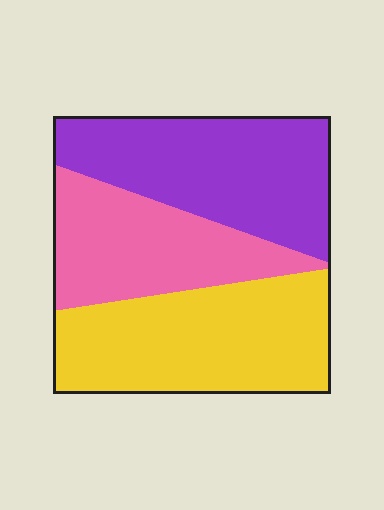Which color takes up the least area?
Pink, at roughly 25%.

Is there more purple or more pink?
Purple.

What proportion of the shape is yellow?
Yellow covers 38% of the shape.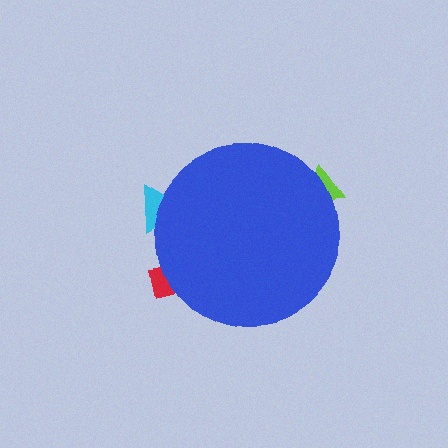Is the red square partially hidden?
Yes, the red square is partially hidden behind the blue circle.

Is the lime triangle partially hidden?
Yes, the lime triangle is partially hidden behind the blue circle.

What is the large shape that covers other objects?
A blue circle.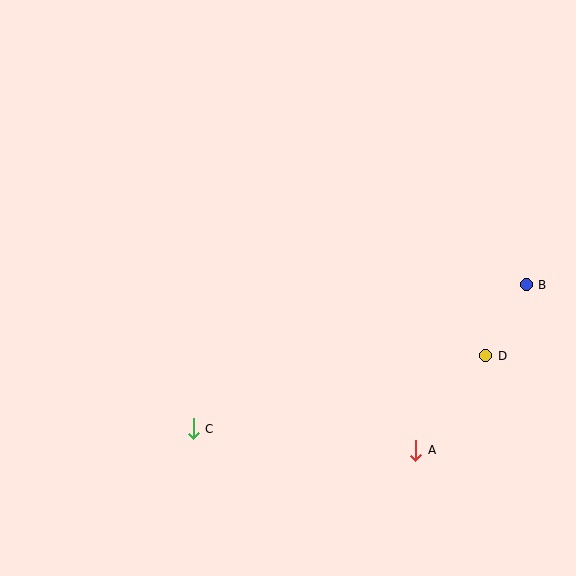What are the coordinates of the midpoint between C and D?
The midpoint between C and D is at (340, 392).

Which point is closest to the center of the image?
Point C at (193, 429) is closest to the center.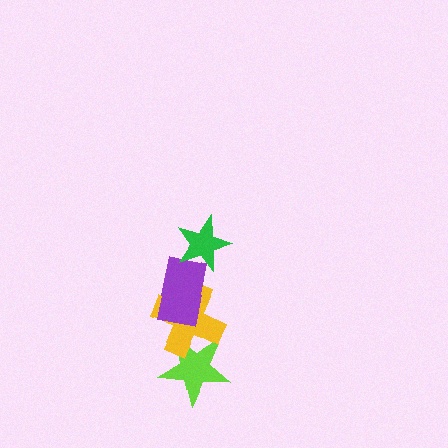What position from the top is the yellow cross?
The yellow cross is 3rd from the top.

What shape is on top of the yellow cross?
The purple rectangle is on top of the yellow cross.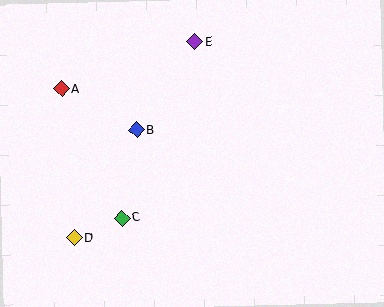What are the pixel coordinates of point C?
Point C is at (122, 218).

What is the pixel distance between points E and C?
The distance between E and C is 191 pixels.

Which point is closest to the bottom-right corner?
Point C is closest to the bottom-right corner.